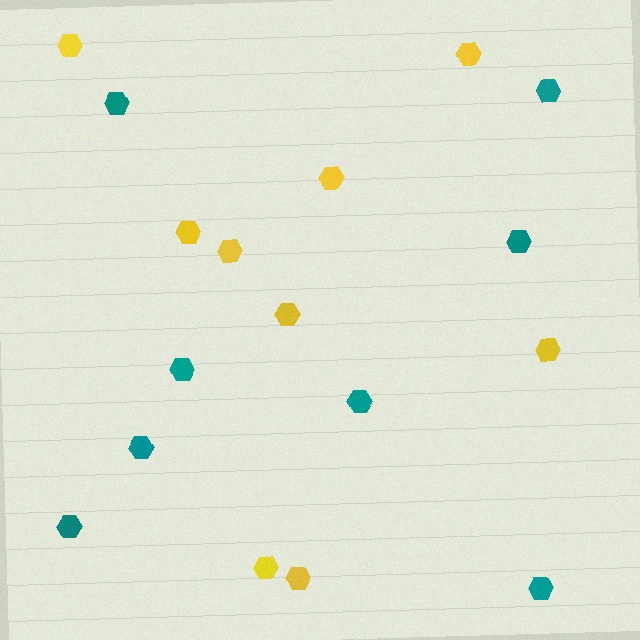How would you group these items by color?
There are 2 groups: one group of teal hexagons (8) and one group of yellow hexagons (9).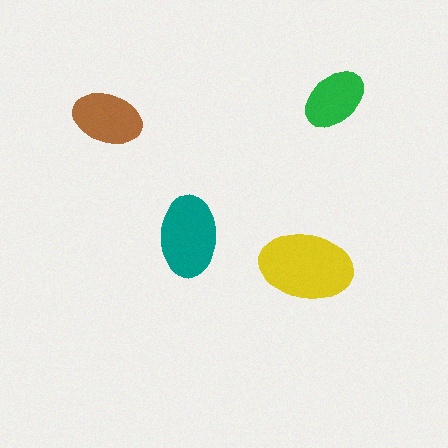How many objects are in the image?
There are 4 objects in the image.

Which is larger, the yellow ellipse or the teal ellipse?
The yellow one.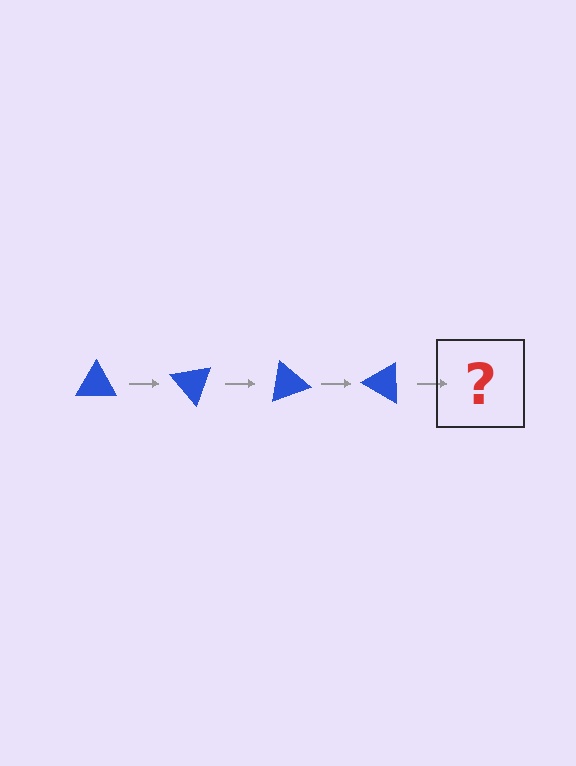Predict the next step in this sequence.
The next step is a blue triangle rotated 200 degrees.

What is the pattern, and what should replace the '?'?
The pattern is that the triangle rotates 50 degrees each step. The '?' should be a blue triangle rotated 200 degrees.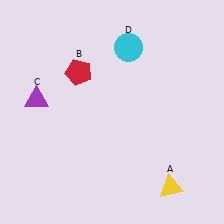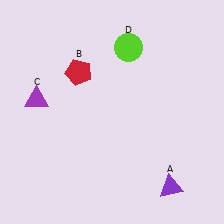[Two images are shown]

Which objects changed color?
A changed from yellow to purple. D changed from cyan to lime.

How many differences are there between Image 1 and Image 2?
There are 2 differences between the two images.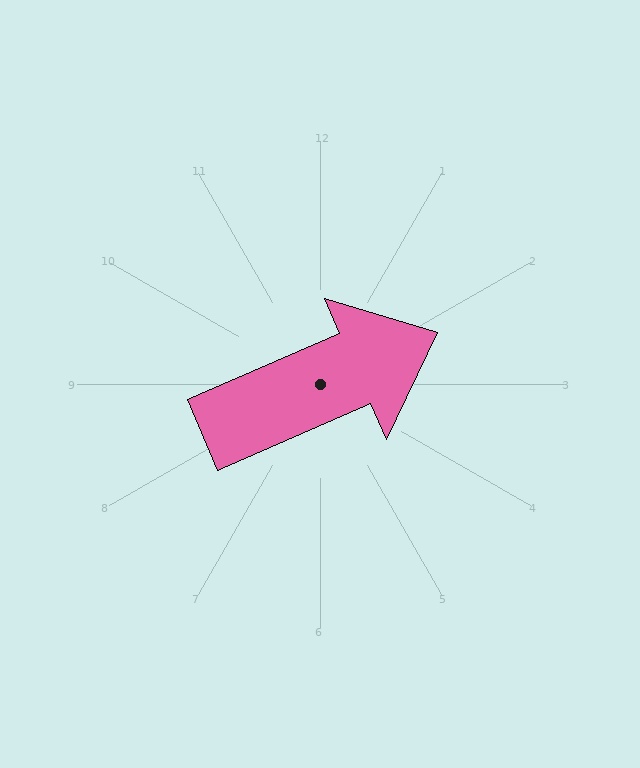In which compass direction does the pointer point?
Northeast.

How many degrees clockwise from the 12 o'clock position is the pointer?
Approximately 66 degrees.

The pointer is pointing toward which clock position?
Roughly 2 o'clock.